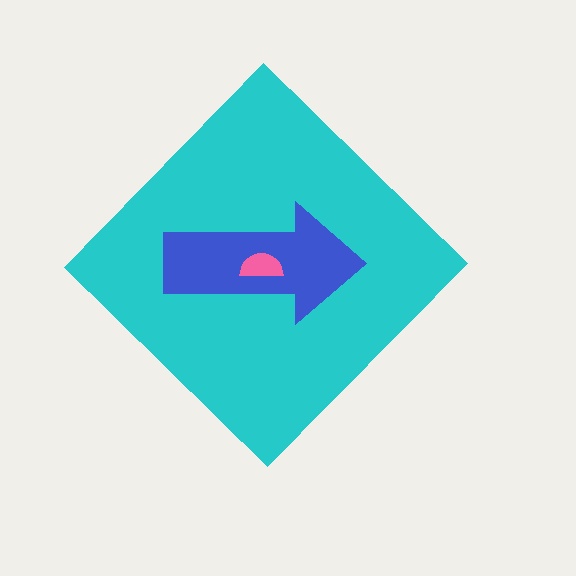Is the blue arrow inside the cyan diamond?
Yes.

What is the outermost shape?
The cyan diamond.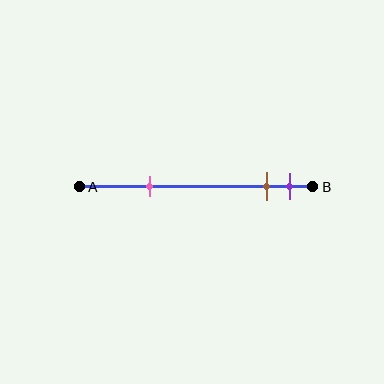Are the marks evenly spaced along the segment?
No, the marks are not evenly spaced.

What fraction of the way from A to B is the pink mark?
The pink mark is approximately 30% (0.3) of the way from A to B.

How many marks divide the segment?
There are 3 marks dividing the segment.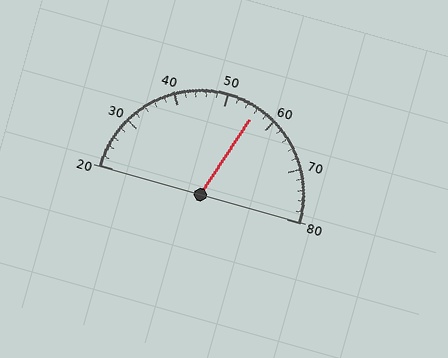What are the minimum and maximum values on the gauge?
The gauge ranges from 20 to 80.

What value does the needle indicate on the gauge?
The needle indicates approximately 56.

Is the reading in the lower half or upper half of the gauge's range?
The reading is in the upper half of the range (20 to 80).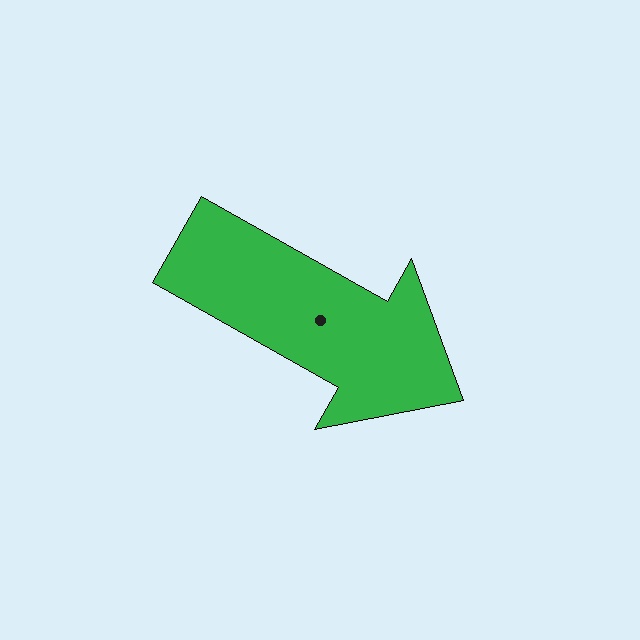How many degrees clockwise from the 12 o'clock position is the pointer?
Approximately 119 degrees.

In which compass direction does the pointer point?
Southeast.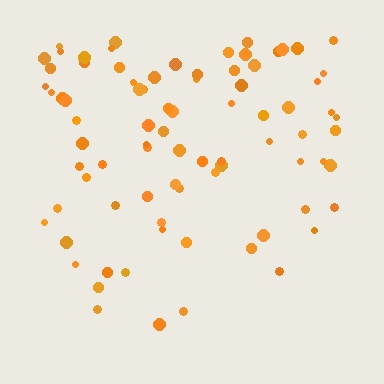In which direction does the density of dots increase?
From bottom to top, with the top side densest.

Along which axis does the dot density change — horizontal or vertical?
Vertical.